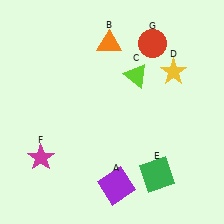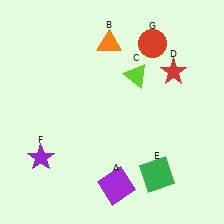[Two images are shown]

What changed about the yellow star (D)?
In Image 1, D is yellow. In Image 2, it changed to red.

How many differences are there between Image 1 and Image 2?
There are 2 differences between the two images.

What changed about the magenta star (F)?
In Image 1, F is magenta. In Image 2, it changed to purple.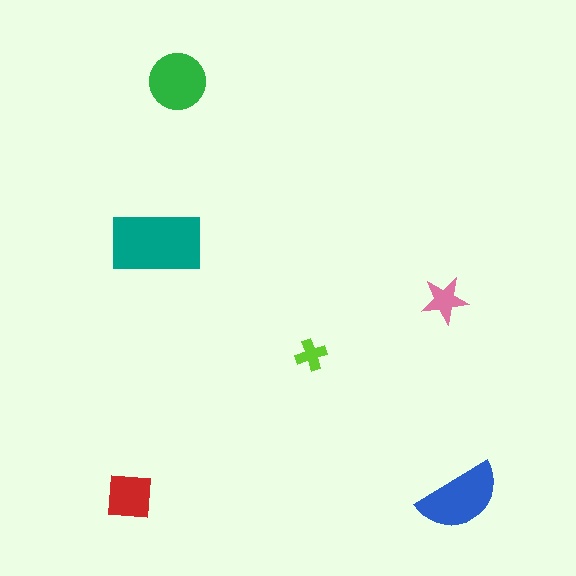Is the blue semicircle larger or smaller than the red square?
Larger.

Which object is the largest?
The teal rectangle.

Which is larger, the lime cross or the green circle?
The green circle.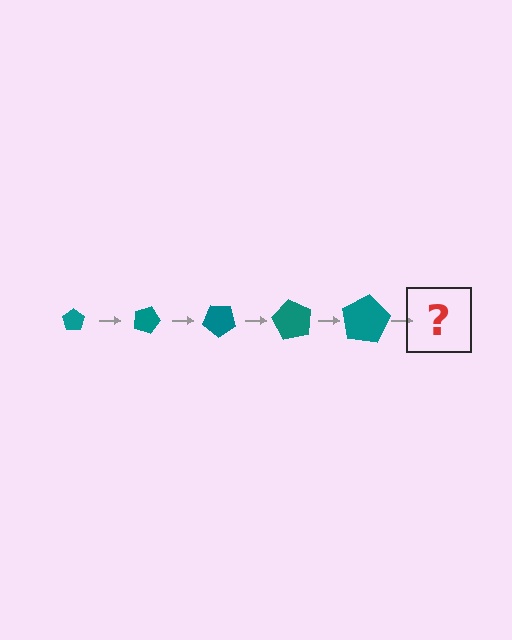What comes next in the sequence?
The next element should be a pentagon, larger than the previous one and rotated 100 degrees from the start.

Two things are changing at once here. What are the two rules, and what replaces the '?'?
The two rules are that the pentagon grows larger each step and it rotates 20 degrees each step. The '?' should be a pentagon, larger than the previous one and rotated 100 degrees from the start.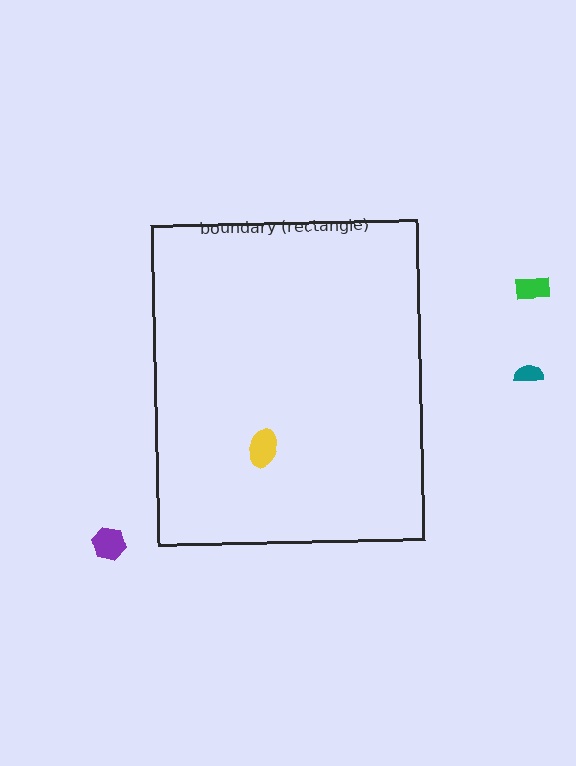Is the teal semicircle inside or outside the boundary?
Outside.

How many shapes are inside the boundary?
1 inside, 3 outside.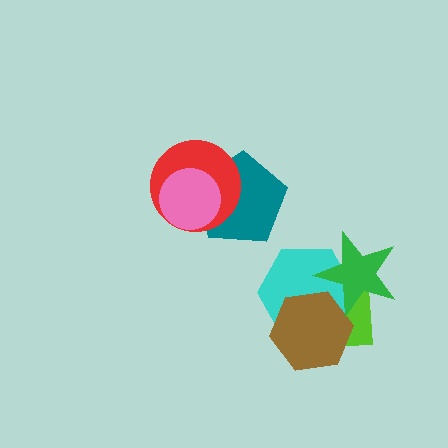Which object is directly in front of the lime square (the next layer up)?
The cyan hexagon is directly in front of the lime square.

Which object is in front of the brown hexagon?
The green star is in front of the brown hexagon.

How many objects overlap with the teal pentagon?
2 objects overlap with the teal pentagon.